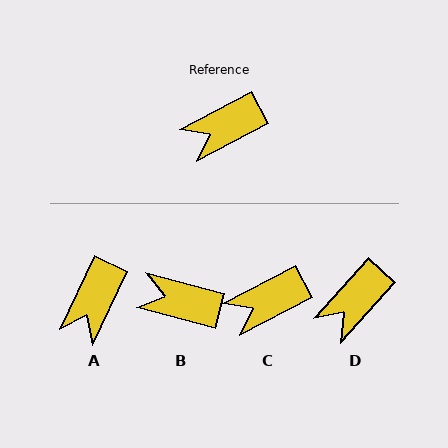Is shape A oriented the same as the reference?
No, it is off by about 37 degrees.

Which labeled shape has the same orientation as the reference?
C.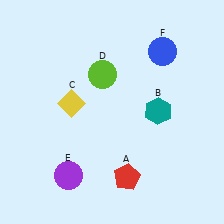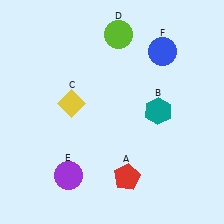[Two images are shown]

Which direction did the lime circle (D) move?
The lime circle (D) moved up.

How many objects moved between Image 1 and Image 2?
1 object moved between the two images.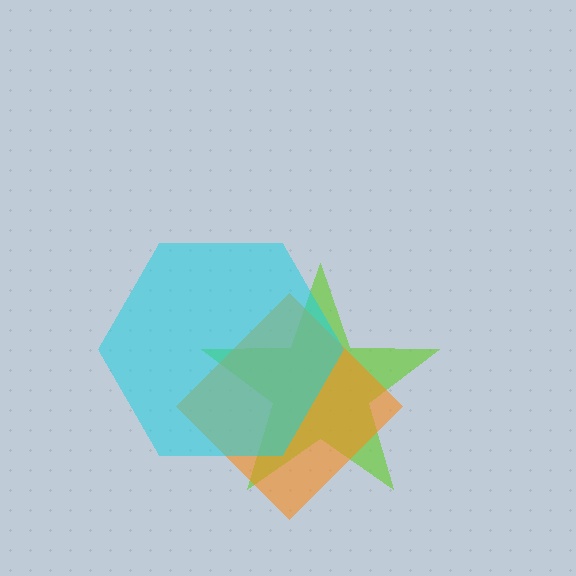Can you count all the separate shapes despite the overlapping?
Yes, there are 3 separate shapes.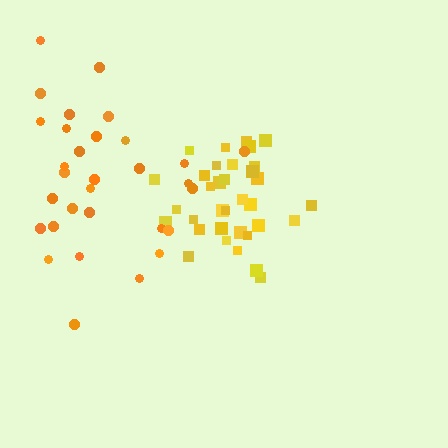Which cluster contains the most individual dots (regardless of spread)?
Yellow (34).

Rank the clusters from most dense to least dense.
yellow, orange.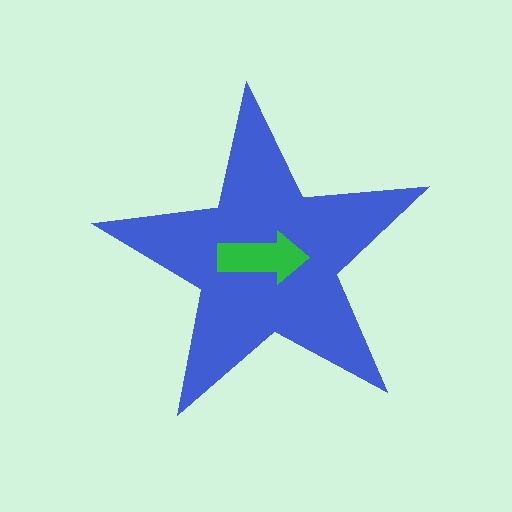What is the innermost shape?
The green arrow.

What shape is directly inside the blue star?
The green arrow.